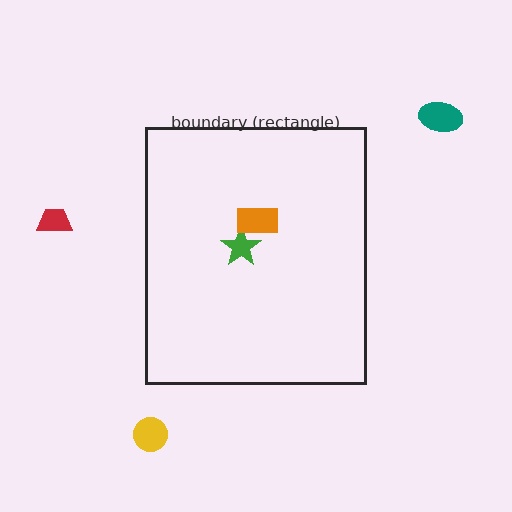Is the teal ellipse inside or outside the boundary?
Outside.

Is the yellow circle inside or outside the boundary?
Outside.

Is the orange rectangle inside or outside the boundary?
Inside.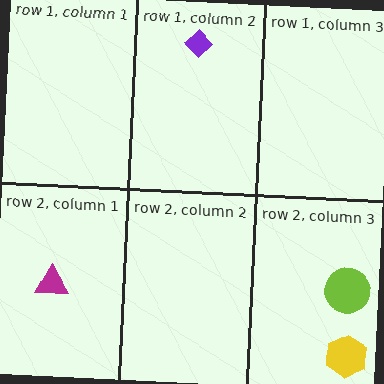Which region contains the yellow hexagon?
The row 2, column 3 region.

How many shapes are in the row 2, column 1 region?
1.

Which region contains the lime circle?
The row 2, column 3 region.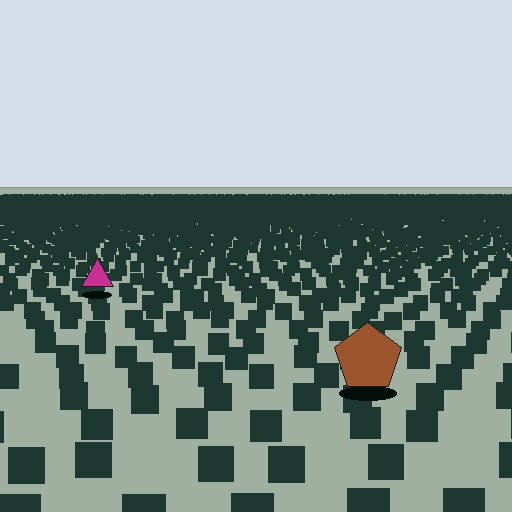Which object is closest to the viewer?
The brown pentagon is closest. The texture marks near it are larger and more spread out.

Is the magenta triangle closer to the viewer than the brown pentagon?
No. The brown pentagon is closer — you can tell from the texture gradient: the ground texture is coarser near it.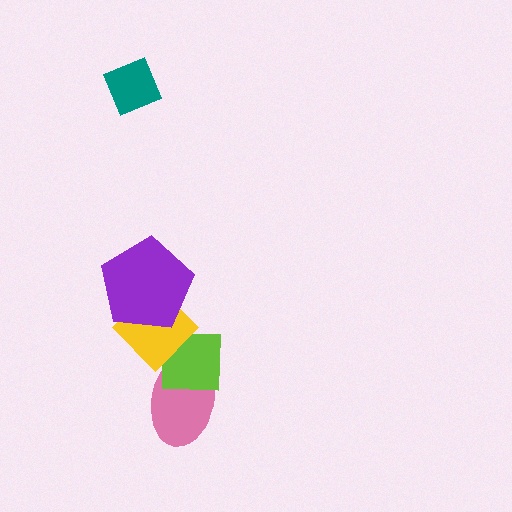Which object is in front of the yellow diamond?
The purple pentagon is in front of the yellow diamond.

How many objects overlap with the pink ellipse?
2 objects overlap with the pink ellipse.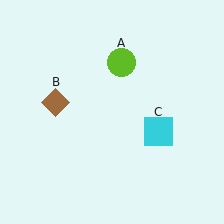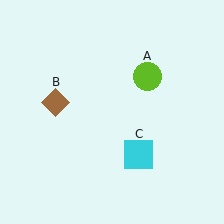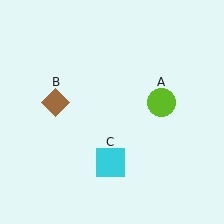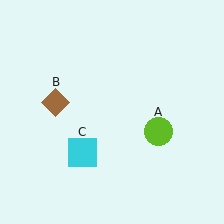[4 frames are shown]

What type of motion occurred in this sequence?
The lime circle (object A), cyan square (object C) rotated clockwise around the center of the scene.